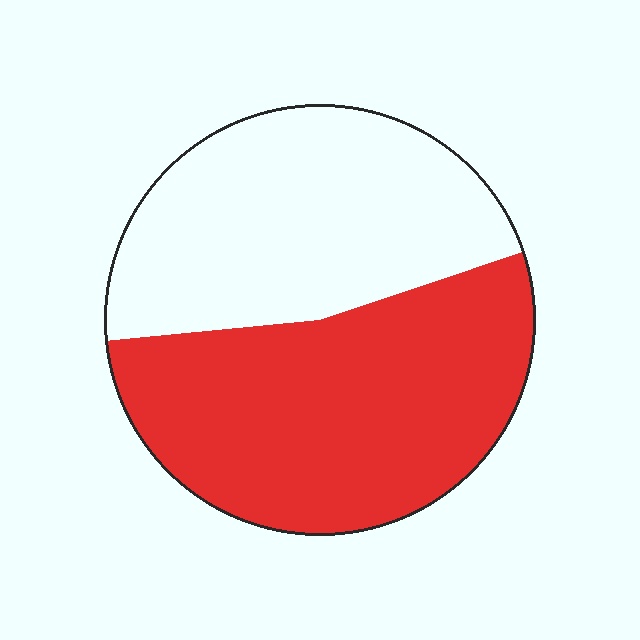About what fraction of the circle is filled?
About one half (1/2).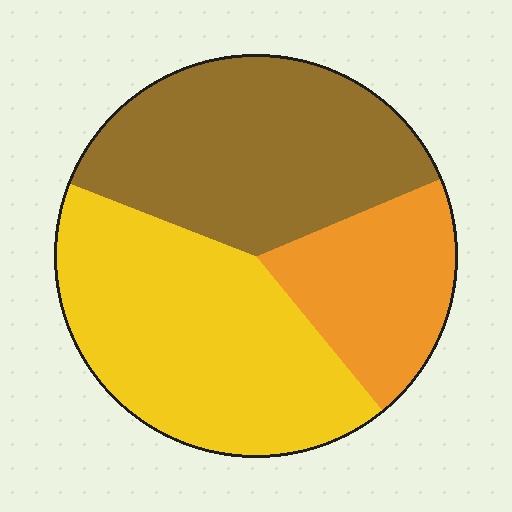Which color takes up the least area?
Orange, at roughly 20%.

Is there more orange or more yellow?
Yellow.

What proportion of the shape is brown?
Brown covers about 40% of the shape.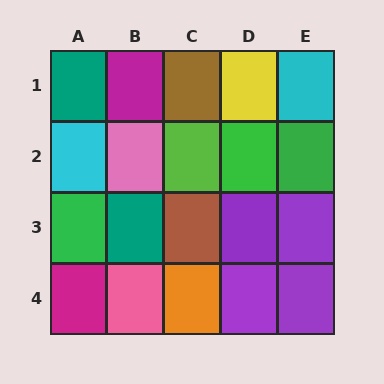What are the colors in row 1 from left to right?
Teal, magenta, brown, yellow, cyan.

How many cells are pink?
2 cells are pink.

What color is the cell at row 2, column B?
Pink.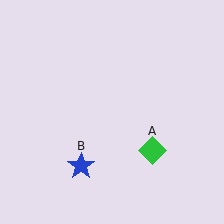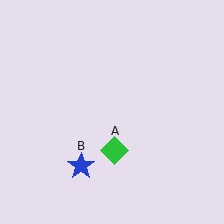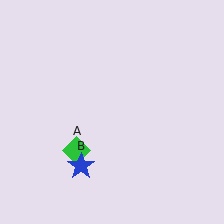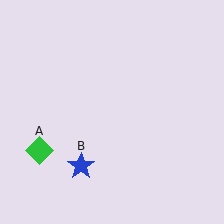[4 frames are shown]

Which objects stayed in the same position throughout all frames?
Blue star (object B) remained stationary.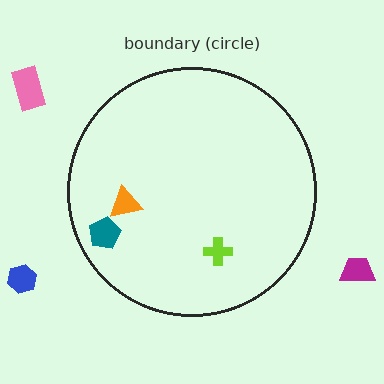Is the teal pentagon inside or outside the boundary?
Inside.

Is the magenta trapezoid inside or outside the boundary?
Outside.